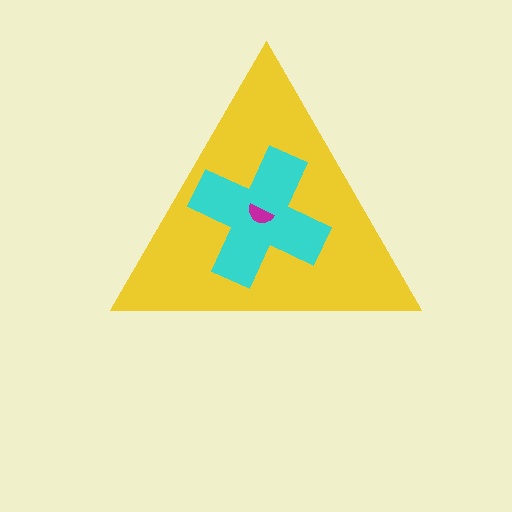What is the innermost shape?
The magenta semicircle.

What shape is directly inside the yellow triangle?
The cyan cross.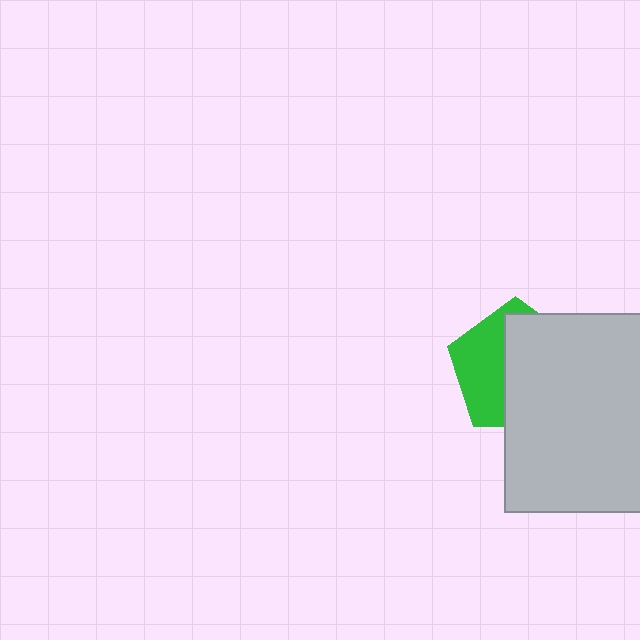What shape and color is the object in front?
The object in front is a light gray square.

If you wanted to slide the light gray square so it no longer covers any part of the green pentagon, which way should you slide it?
Slide it right — that is the most direct way to separate the two shapes.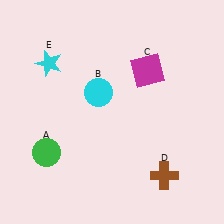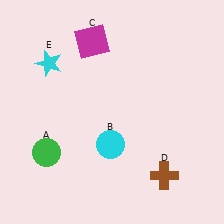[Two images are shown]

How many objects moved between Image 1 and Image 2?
2 objects moved between the two images.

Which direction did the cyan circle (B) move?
The cyan circle (B) moved down.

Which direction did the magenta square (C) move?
The magenta square (C) moved left.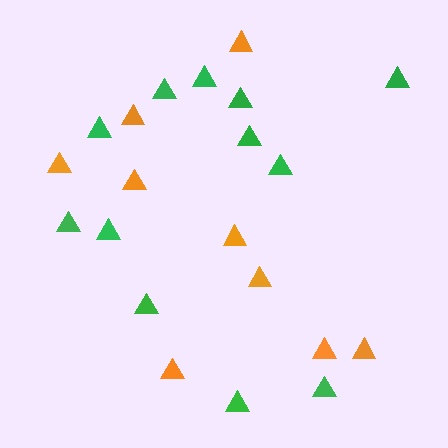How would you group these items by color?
There are 2 groups: one group of orange triangles (9) and one group of green triangles (12).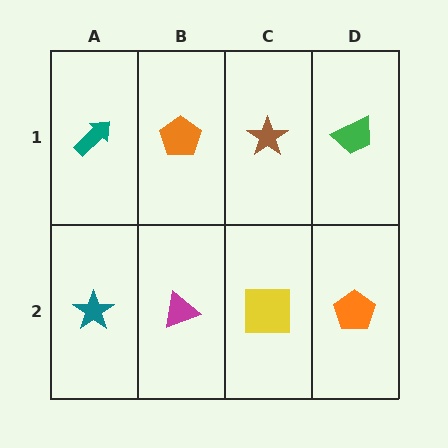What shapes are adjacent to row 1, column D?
An orange pentagon (row 2, column D), a brown star (row 1, column C).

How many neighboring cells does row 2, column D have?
2.